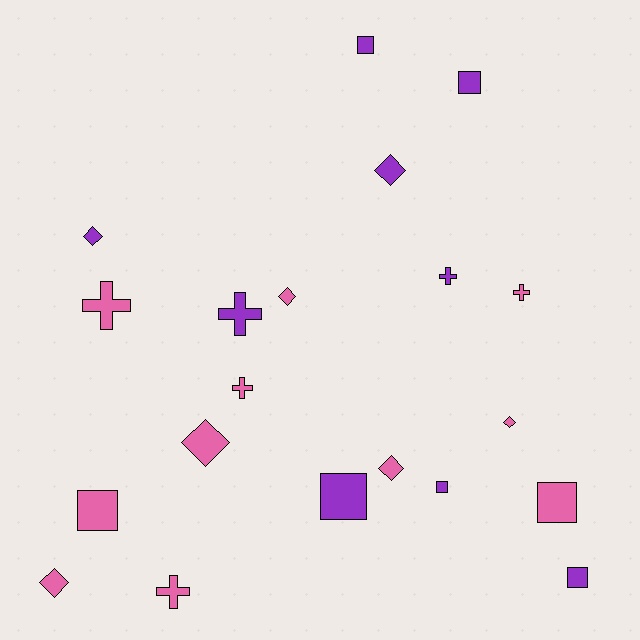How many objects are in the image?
There are 20 objects.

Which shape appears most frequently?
Square, with 7 objects.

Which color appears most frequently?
Pink, with 11 objects.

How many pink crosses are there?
There are 4 pink crosses.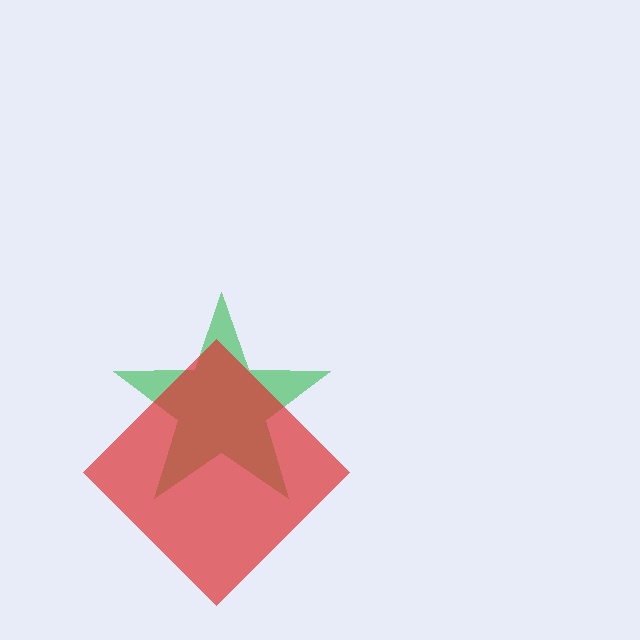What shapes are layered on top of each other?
The layered shapes are: a green star, a red diamond.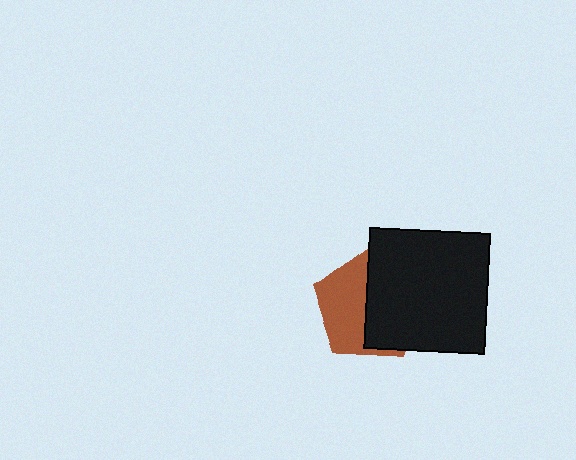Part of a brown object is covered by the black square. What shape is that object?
It is a pentagon.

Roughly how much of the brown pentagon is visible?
About half of it is visible (roughly 47%).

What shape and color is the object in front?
The object in front is a black square.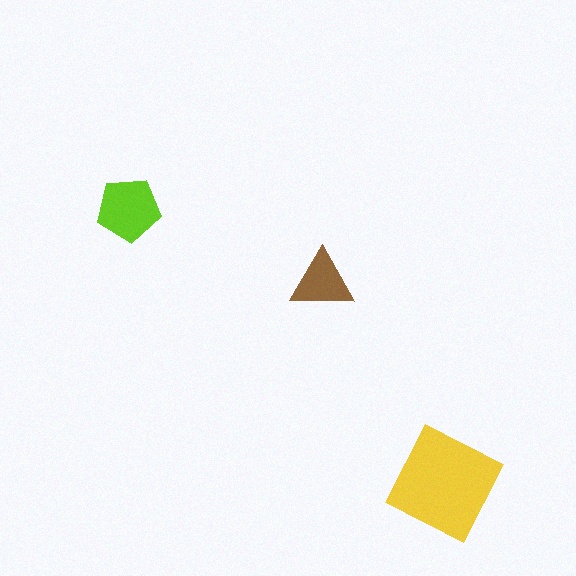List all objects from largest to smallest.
The yellow diamond, the lime pentagon, the brown triangle.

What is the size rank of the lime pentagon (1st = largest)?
2nd.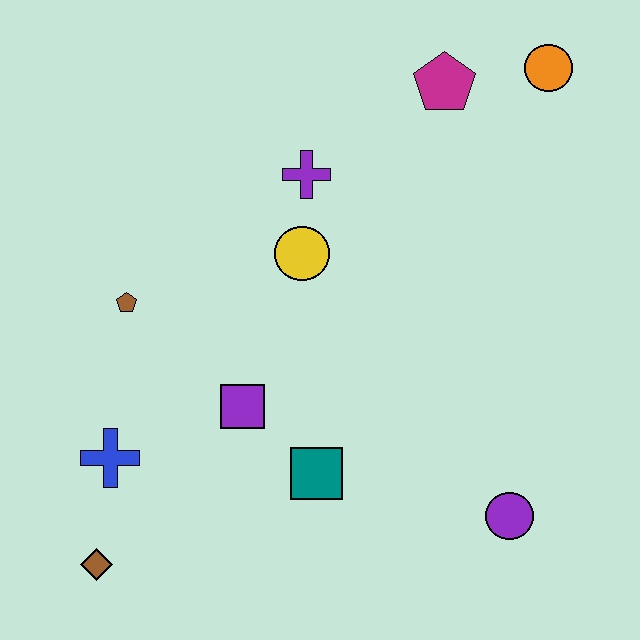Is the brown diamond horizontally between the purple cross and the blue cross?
No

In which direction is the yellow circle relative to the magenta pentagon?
The yellow circle is below the magenta pentagon.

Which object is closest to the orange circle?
The magenta pentagon is closest to the orange circle.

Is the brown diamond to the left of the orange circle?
Yes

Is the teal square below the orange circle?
Yes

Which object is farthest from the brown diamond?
The orange circle is farthest from the brown diamond.